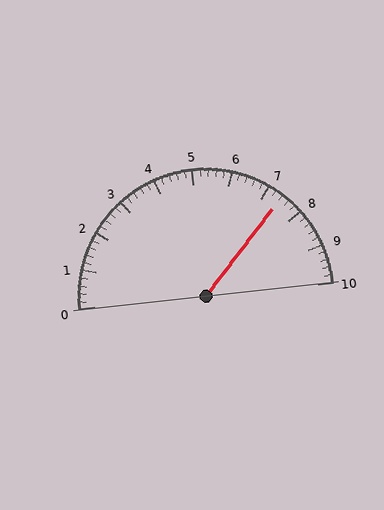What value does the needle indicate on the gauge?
The needle indicates approximately 7.4.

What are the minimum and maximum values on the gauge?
The gauge ranges from 0 to 10.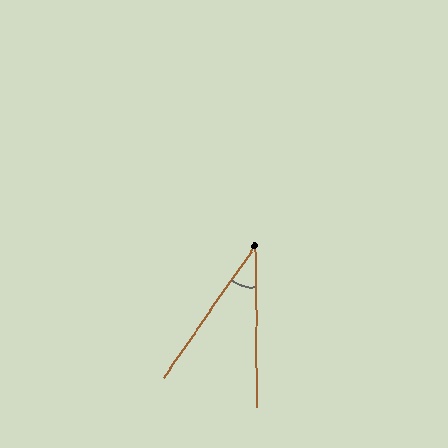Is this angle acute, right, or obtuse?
It is acute.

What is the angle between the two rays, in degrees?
Approximately 35 degrees.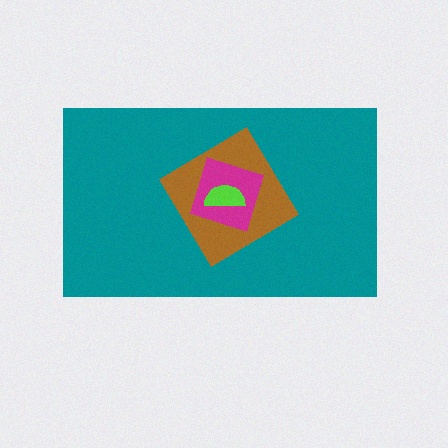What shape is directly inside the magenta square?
The lime semicircle.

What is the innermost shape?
The lime semicircle.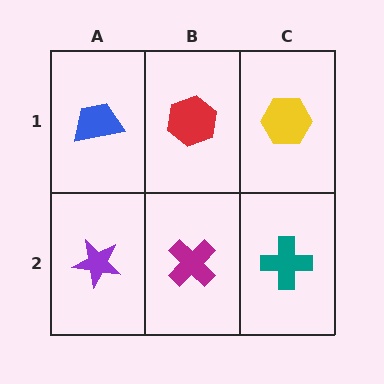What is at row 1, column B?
A red hexagon.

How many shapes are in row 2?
3 shapes.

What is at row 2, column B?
A magenta cross.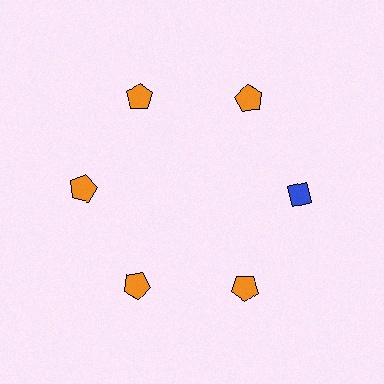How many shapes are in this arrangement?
There are 6 shapes arranged in a ring pattern.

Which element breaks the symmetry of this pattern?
The blue diamond at roughly the 3 o'clock position breaks the symmetry. All other shapes are orange pentagons.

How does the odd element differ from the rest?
It differs in both color (blue instead of orange) and shape (diamond instead of pentagon).